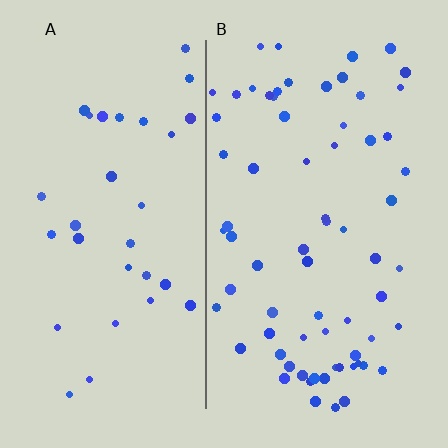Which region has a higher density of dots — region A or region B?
B (the right).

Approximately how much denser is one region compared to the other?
Approximately 2.2× — region B over region A.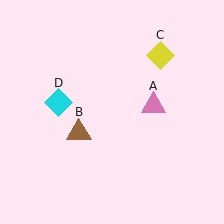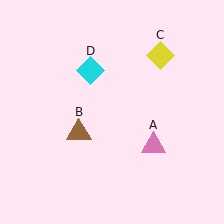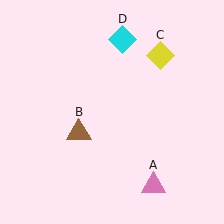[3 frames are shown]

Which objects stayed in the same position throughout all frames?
Brown triangle (object B) and yellow diamond (object C) remained stationary.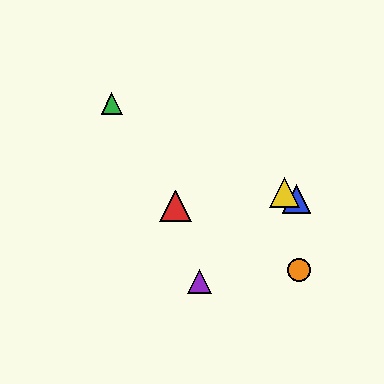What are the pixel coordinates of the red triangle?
The red triangle is at (175, 206).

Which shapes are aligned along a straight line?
The blue triangle, the green triangle, the yellow triangle are aligned along a straight line.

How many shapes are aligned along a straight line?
3 shapes (the blue triangle, the green triangle, the yellow triangle) are aligned along a straight line.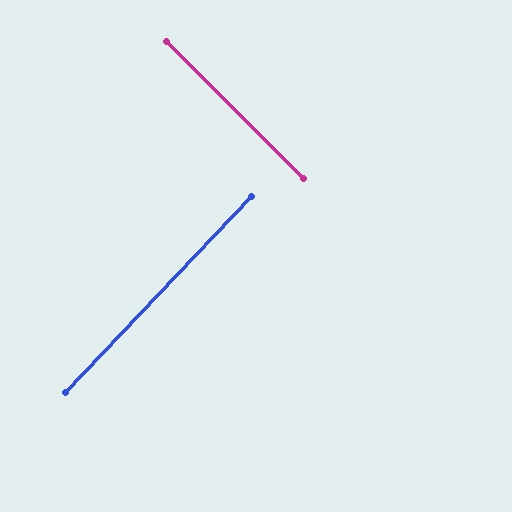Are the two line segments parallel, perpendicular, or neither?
Perpendicular — they meet at approximately 89°.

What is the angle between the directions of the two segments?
Approximately 89 degrees.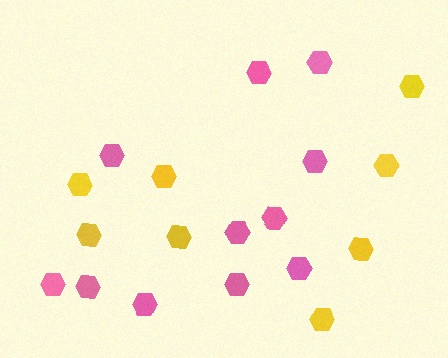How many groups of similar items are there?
There are 2 groups: one group of pink hexagons (11) and one group of yellow hexagons (8).